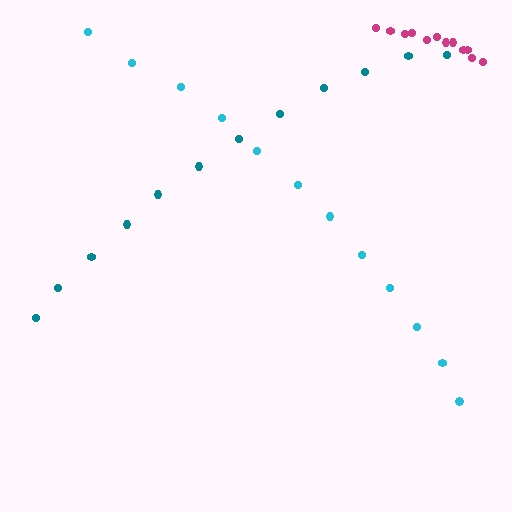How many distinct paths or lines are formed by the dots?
There are 3 distinct paths.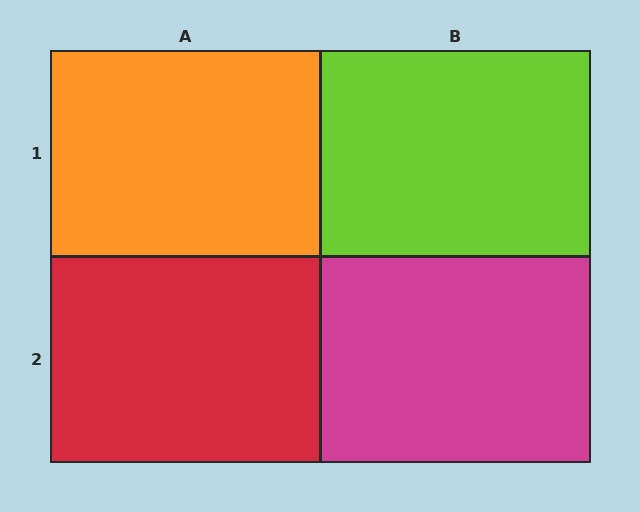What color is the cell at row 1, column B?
Lime.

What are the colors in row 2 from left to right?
Red, magenta.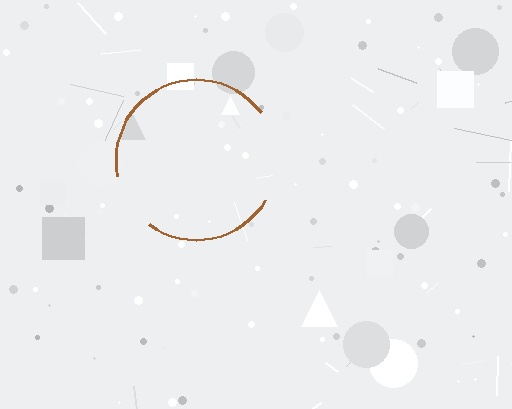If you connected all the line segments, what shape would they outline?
They would outline a circle.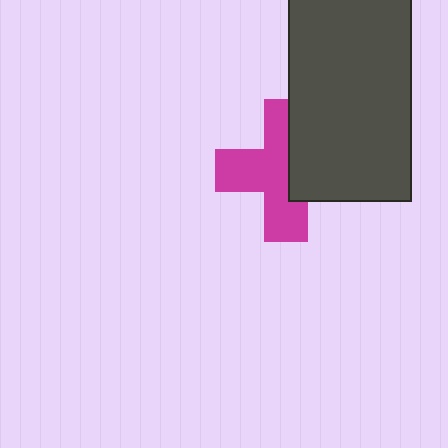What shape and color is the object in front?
The object in front is a dark gray rectangle.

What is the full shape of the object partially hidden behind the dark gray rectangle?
The partially hidden object is a magenta cross.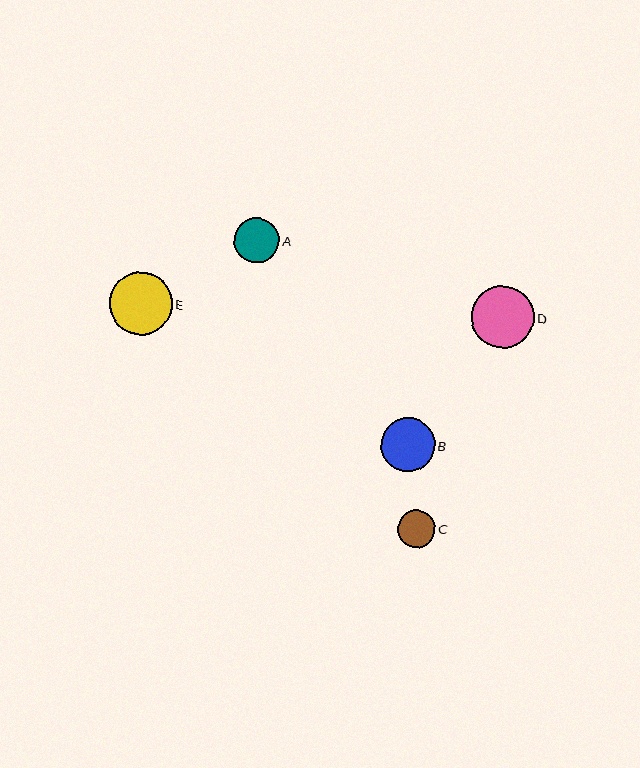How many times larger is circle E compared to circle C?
Circle E is approximately 1.7 times the size of circle C.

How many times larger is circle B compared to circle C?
Circle B is approximately 1.5 times the size of circle C.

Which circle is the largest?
Circle E is the largest with a size of approximately 63 pixels.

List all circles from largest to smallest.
From largest to smallest: E, D, B, A, C.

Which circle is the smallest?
Circle C is the smallest with a size of approximately 37 pixels.